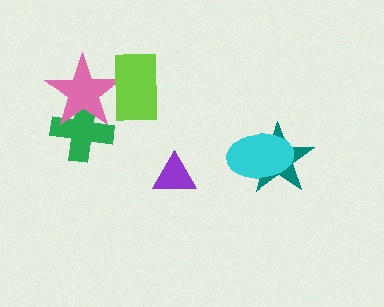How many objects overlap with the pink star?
2 objects overlap with the pink star.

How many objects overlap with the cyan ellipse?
1 object overlaps with the cyan ellipse.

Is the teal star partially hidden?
Yes, it is partially covered by another shape.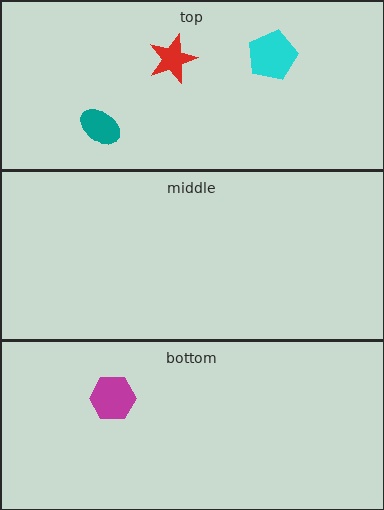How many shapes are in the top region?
3.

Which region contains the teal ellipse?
The top region.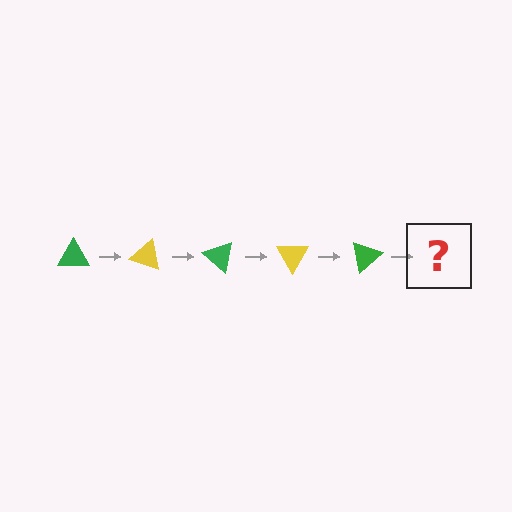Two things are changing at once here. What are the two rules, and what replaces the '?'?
The two rules are that it rotates 20 degrees each step and the color cycles through green and yellow. The '?' should be a yellow triangle, rotated 100 degrees from the start.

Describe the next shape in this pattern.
It should be a yellow triangle, rotated 100 degrees from the start.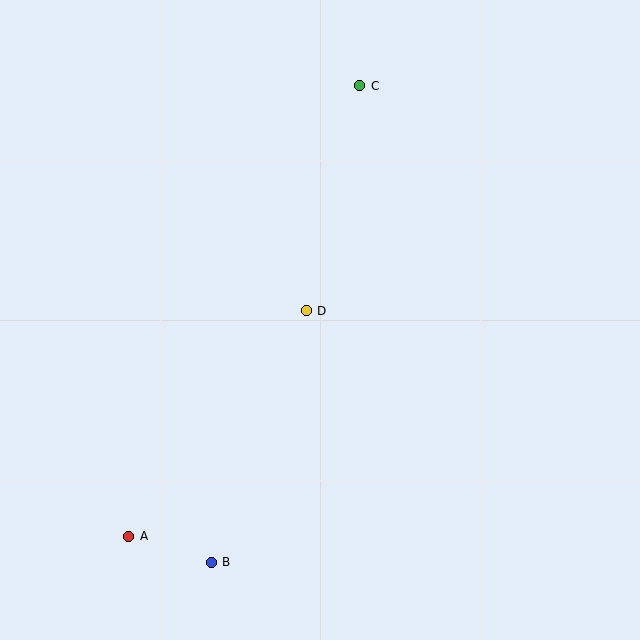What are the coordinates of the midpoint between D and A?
The midpoint between D and A is at (218, 423).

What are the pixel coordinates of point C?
Point C is at (360, 86).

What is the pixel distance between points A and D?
The distance between A and D is 287 pixels.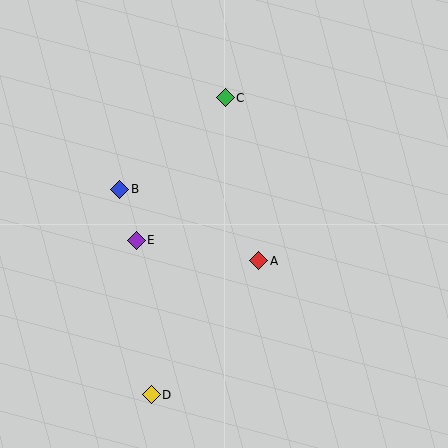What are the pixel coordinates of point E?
Point E is at (136, 240).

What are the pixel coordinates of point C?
Point C is at (225, 98).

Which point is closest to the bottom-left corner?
Point D is closest to the bottom-left corner.